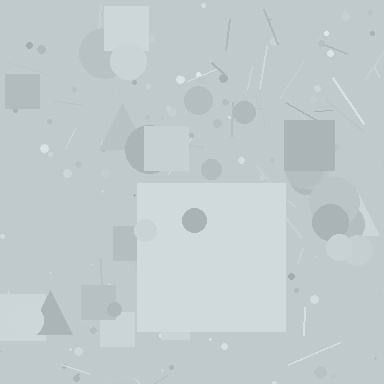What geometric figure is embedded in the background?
A square is embedded in the background.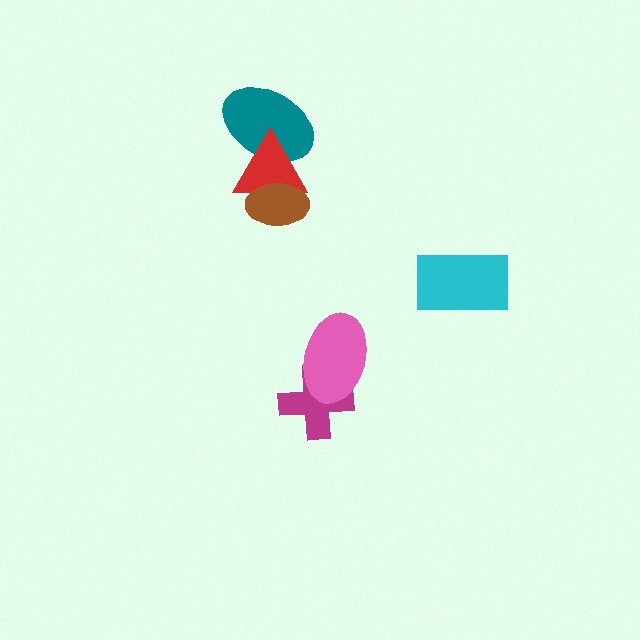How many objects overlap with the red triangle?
2 objects overlap with the red triangle.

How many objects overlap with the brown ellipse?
1 object overlaps with the brown ellipse.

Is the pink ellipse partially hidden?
No, no other shape covers it.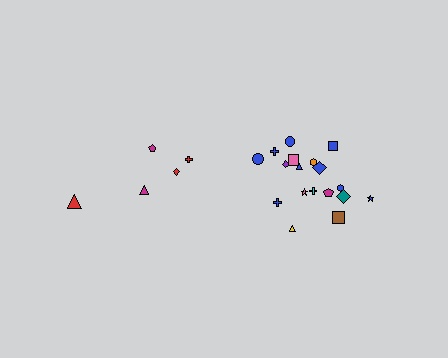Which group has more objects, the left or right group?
The right group.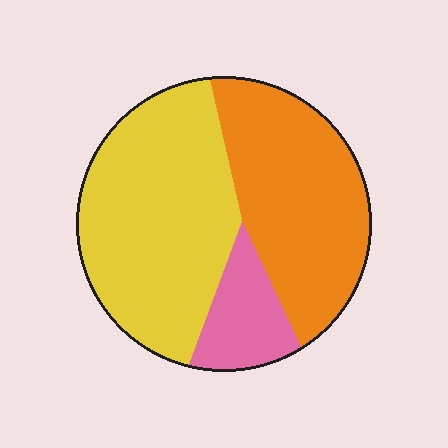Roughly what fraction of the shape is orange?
Orange takes up about two fifths (2/5) of the shape.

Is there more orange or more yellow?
Yellow.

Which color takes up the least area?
Pink, at roughly 15%.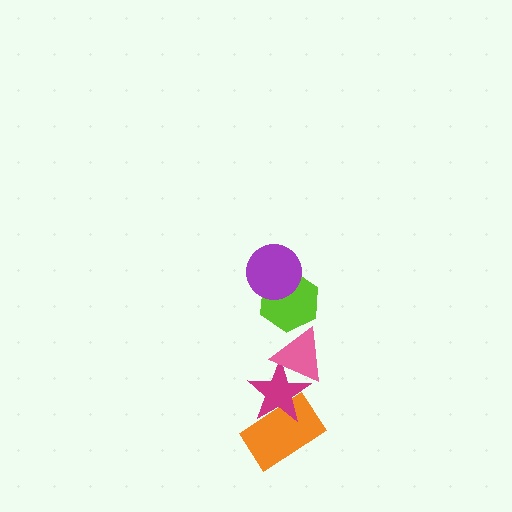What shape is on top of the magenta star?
The pink triangle is on top of the magenta star.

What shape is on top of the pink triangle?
The lime hexagon is on top of the pink triangle.